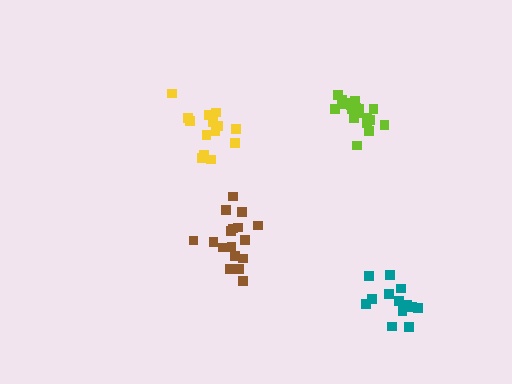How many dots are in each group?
Group 1: 17 dots, Group 2: 14 dots, Group 3: 20 dots, Group 4: 14 dots (65 total).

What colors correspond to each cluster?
The clusters are colored: brown, yellow, lime, teal.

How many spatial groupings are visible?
There are 4 spatial groupings.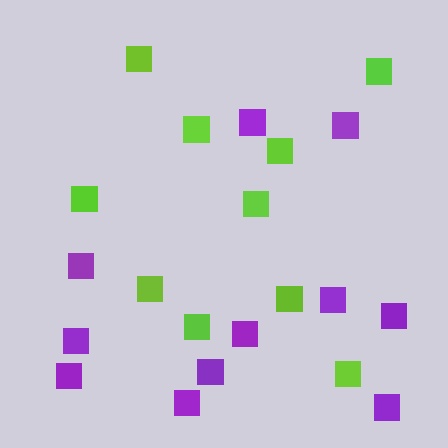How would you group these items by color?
There are 2 groups: one group of lime squares (10) and one group of purple squares (11).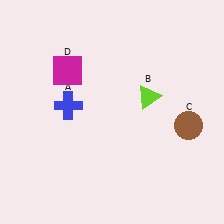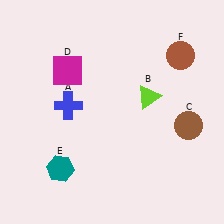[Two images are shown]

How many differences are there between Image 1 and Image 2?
There are 2 differences between the two images.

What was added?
A teal hexagon (E), a brown circle (F) were added in Image 2.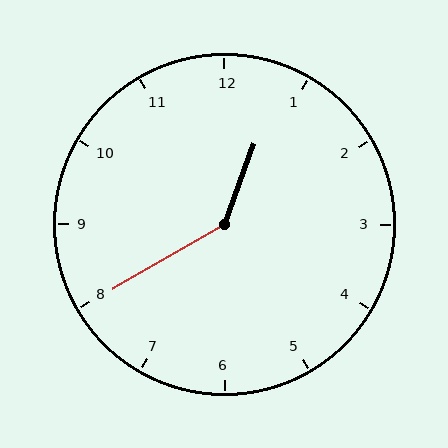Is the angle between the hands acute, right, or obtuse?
It is obtuse.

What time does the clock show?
12:40.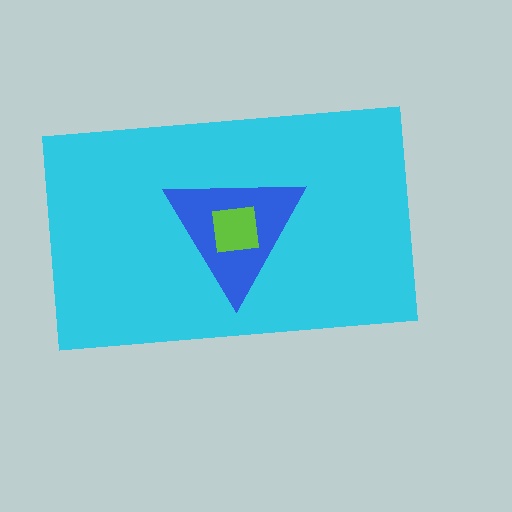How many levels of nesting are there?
3.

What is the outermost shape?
The cyan rectangle.